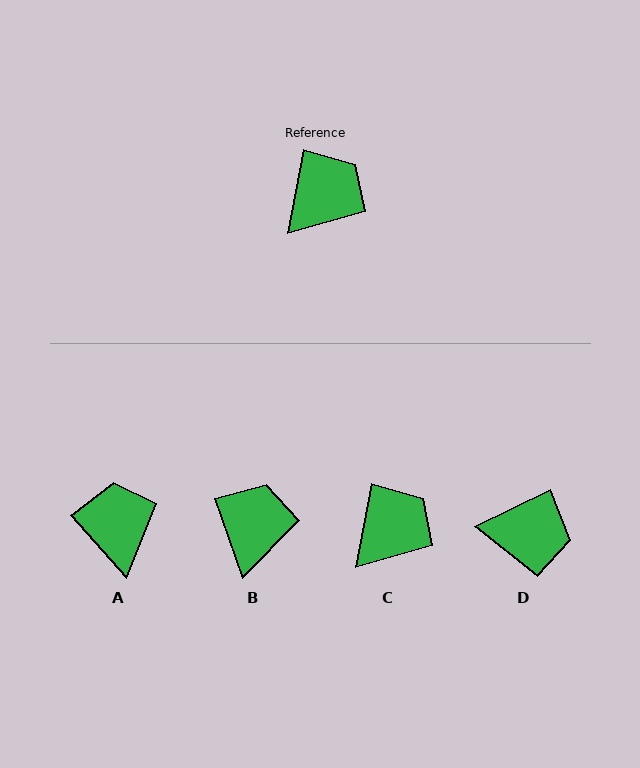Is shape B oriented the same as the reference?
No, it is off by about 30 degrees.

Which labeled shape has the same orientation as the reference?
C.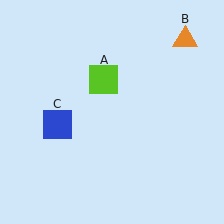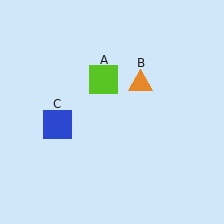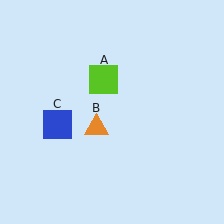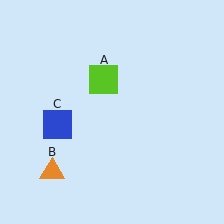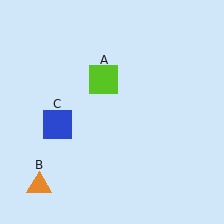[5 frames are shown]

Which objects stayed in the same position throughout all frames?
Lime square (object A) and blue square (object C) remained stationary.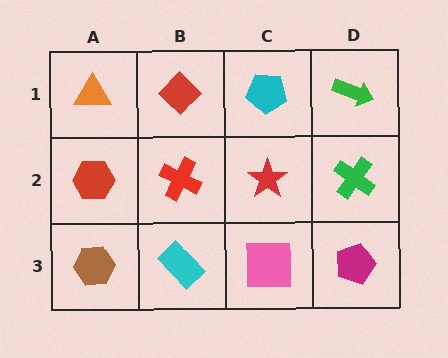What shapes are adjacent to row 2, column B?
A red diamond (row 1, column B), a cyan rectangle (row 3, column B), a red hexagon (row 2, column A), a red star (row 2, column C).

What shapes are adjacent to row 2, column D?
A green arrow (row 1, column D), a magenta pentagon (row 3, column D), a red star (row 2, column C).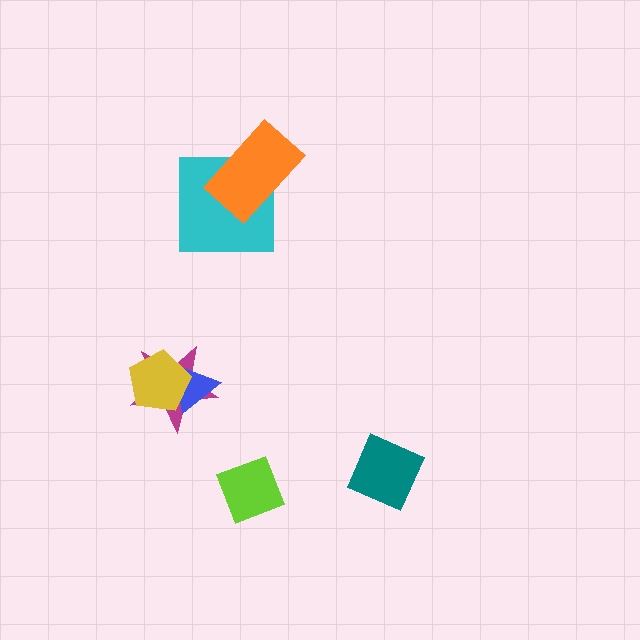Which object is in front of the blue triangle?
The yellow pentagon is in front of the blue triangle.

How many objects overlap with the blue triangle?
2 objects overlap with the blue triangle.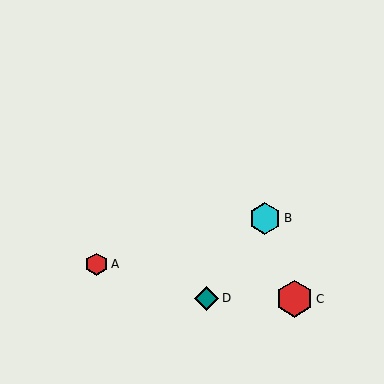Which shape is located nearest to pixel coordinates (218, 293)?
The teal diamond (labeled D) at (207, 298) is nearest to that location.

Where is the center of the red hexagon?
The center of the red hexagon is at (97, 264).